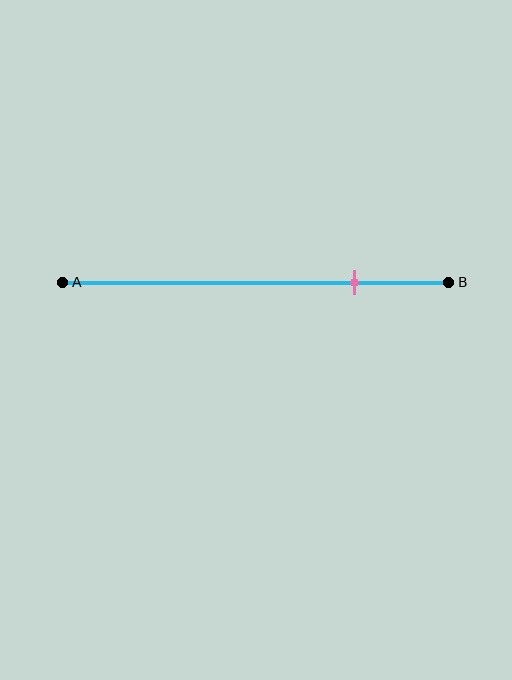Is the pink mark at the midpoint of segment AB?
No, the mark is at about 75% from A, not at the 50% midpoint.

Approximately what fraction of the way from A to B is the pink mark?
The pink mark is approximately 75% of the way from A to B.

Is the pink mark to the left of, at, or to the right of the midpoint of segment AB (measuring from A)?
The pink mark is to the right of the midpoint of segment AB.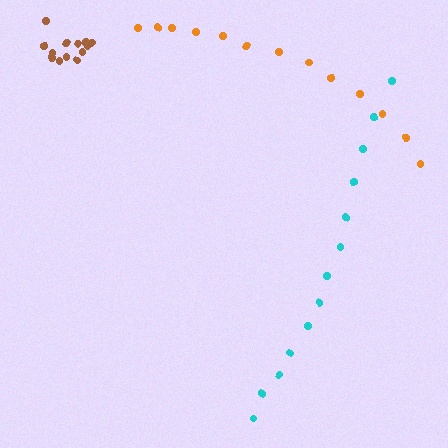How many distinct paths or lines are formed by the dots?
There are 3 distinct paths.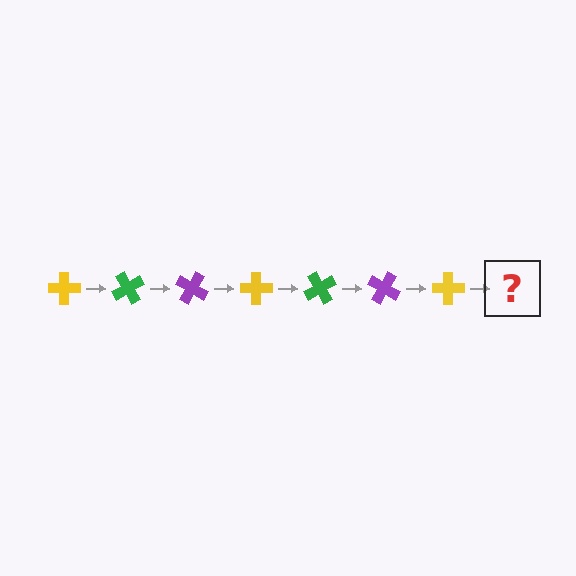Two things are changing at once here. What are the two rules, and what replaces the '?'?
The two rules are that it rotates 60 degrees each step and the color cycles through yellow, green, and purple. The '?' should be a green cross, rotated 420 degrees from the start.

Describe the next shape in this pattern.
It should be a green cross, rotated 420 degrees from the start.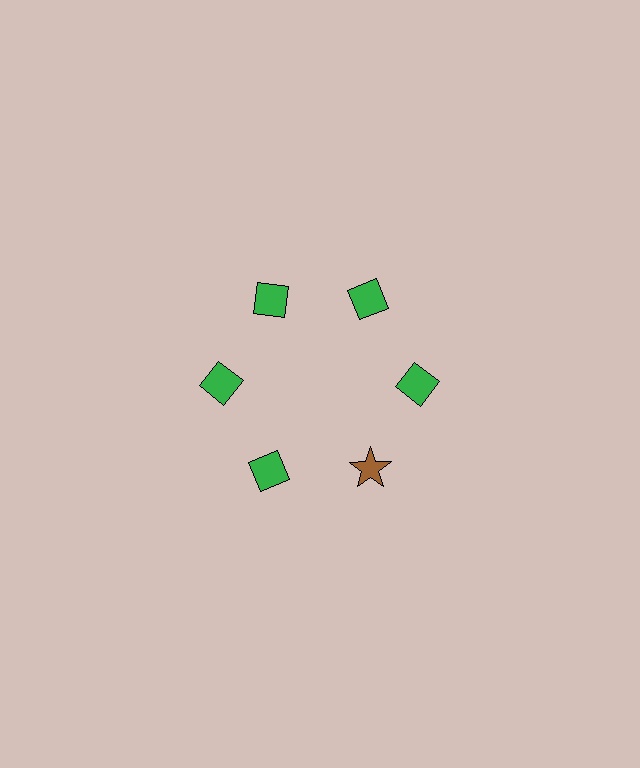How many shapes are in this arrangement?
There are 6 shapes arranged in a ring pattern.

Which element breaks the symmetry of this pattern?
The brown star at roughly the 5 o'clock position breaks the symmetry. All other shapes are green diamonds.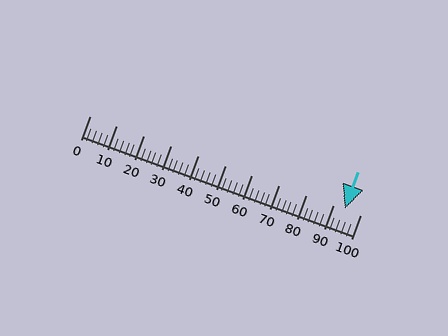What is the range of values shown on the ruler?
The ruler shows values from 0 to 100.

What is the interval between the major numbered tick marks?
The major tick marks are spaced 10 units apart.